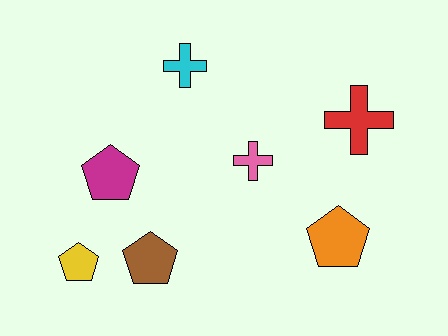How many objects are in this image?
There are 7 objects.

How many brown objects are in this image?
There is 1 brown object.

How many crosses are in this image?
There are 3 crosses.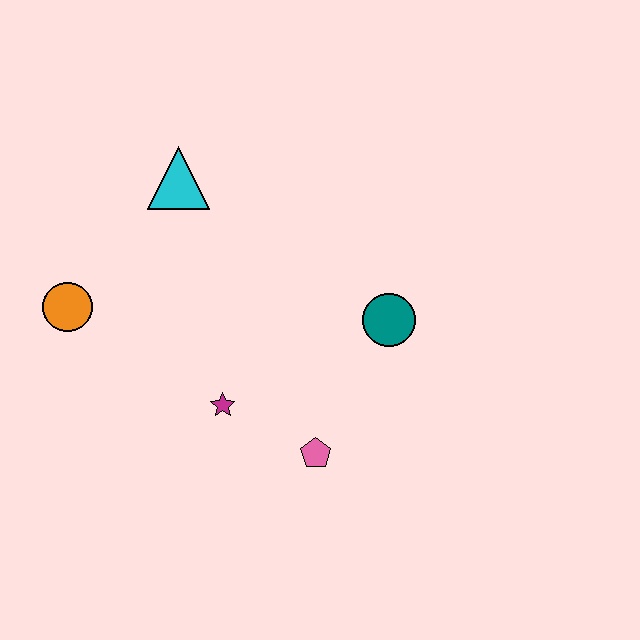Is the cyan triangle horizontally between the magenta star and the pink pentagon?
No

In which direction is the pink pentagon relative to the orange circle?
The pink pentagon is to the right of the orange circle.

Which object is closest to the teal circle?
The pink pentagon is closest to the teal circle.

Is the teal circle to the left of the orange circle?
No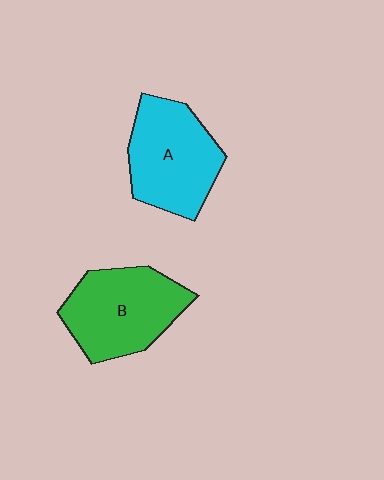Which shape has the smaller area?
Shape A (cyan).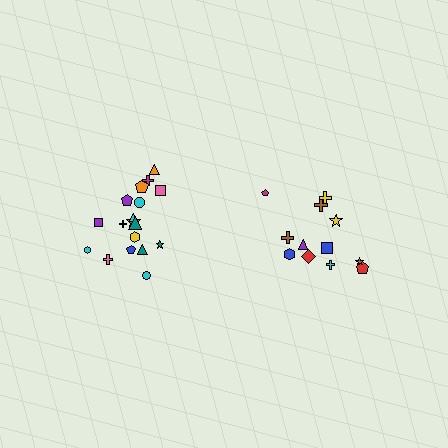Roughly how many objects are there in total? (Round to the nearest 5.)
Roughly 30 objects in total.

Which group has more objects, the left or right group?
The left group.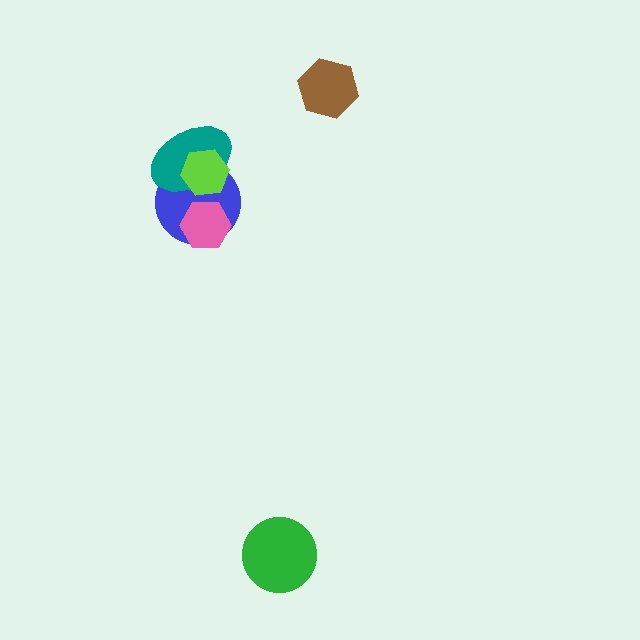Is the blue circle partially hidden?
Yes, it is partially covered by another shape.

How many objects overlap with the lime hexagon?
2 objects overlap with the lime hexagon.